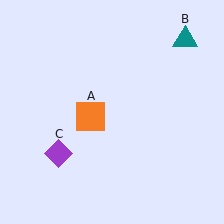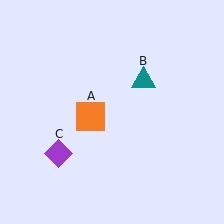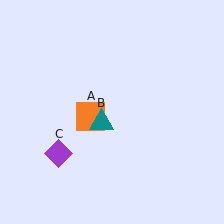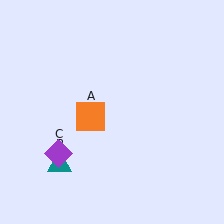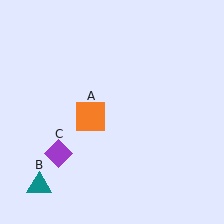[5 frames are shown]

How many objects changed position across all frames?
1 object changed position: teal triangle (object B).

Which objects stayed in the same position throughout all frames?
Orange square (object A) and purple diamond (object C) remained stationary.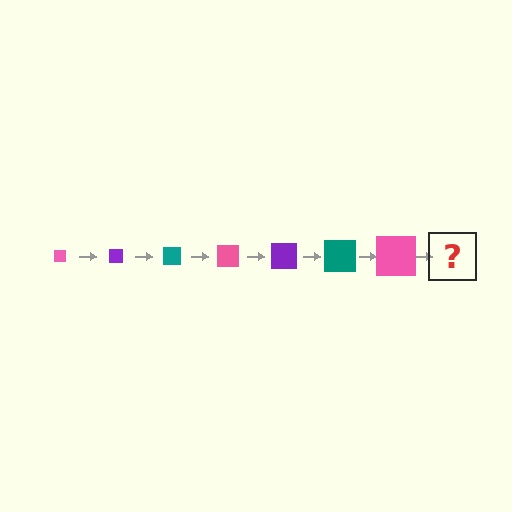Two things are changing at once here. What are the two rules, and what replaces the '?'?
The two rules are that the square grows larger each step and the color cycles through pink, purple, and teal. The '?' should be a purple square, larger than the previous one.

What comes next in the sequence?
The next element should be a purple square, larger than the previous one.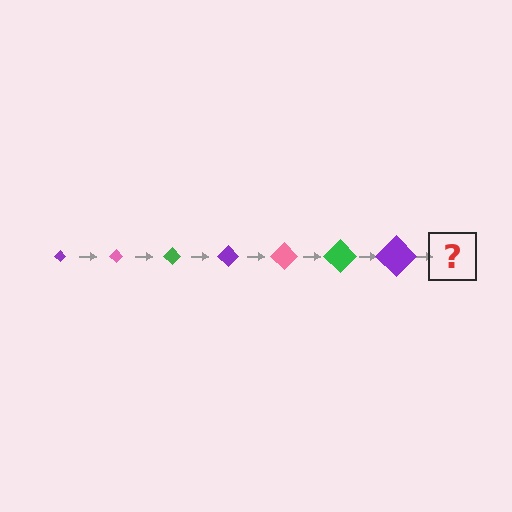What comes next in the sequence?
The next element should be a pink diamond, larger than the previous one.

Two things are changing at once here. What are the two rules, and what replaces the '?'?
The two rules are that the diamond grows larger each step and the color cycles through purple, pink, and green. The '?' should be a pink diamond, larger than the previous one.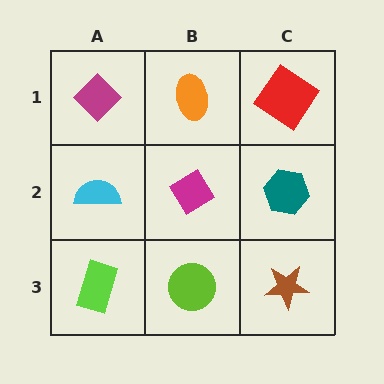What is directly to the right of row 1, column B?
A red diamond.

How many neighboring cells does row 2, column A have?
3.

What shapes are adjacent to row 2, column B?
An orange ellipse (row 1, column B), a lime circle (row 3, column B), a cyan semicircle (row 2, column A), a teal hexagon (row 2, column C).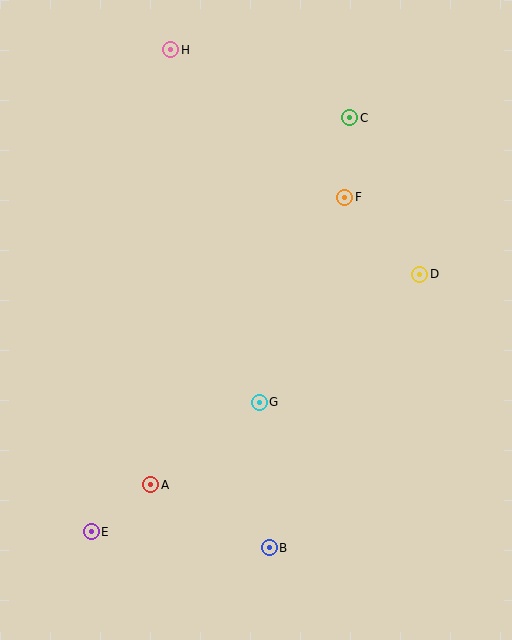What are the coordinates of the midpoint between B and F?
The midpoint between B and F is at (307, 373).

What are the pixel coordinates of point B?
Point B is at (269, 548).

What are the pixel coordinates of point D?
Point D is at (420, 274).